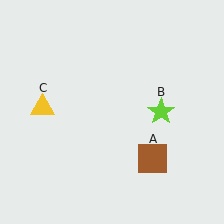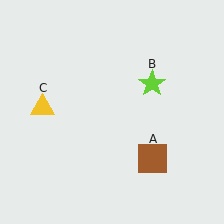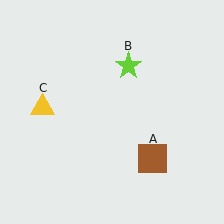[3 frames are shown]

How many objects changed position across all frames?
1 object changed position: lime star (object B).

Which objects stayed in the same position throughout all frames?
Brown square (object A) and yellow triangle (object C) remained stationary.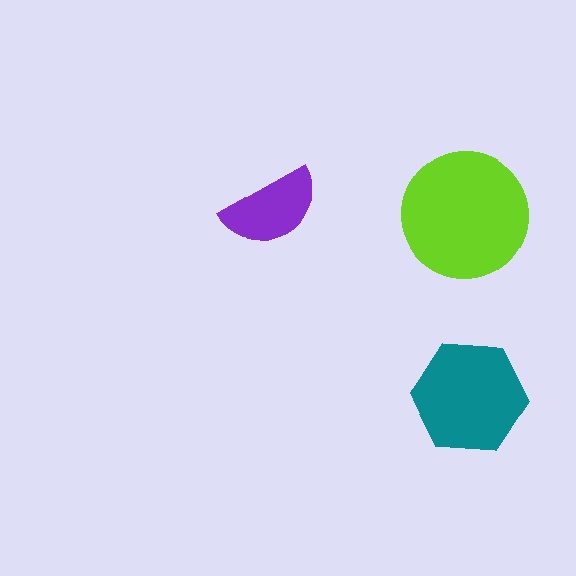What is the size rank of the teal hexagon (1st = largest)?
2nd.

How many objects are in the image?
There are 3 objects in the image.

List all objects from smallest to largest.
The purple semicircle, the teal hexagon, the lime circle.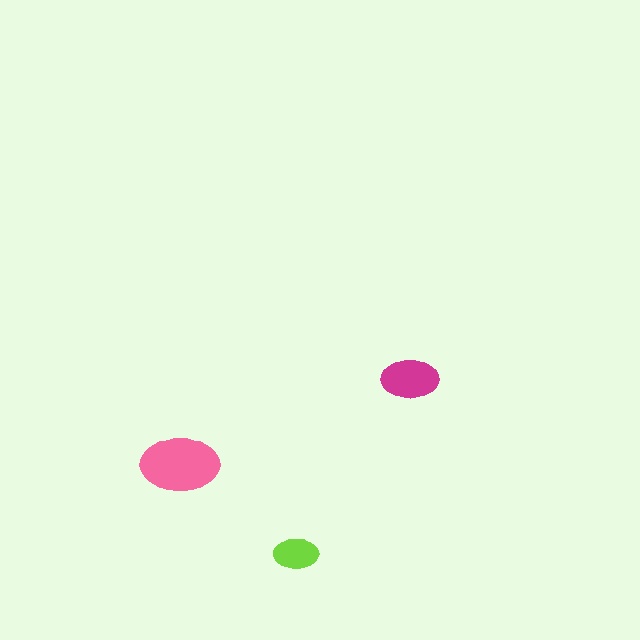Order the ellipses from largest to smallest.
the pink one, the magenta one, the lime one.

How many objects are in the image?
There are 3 objects in the image.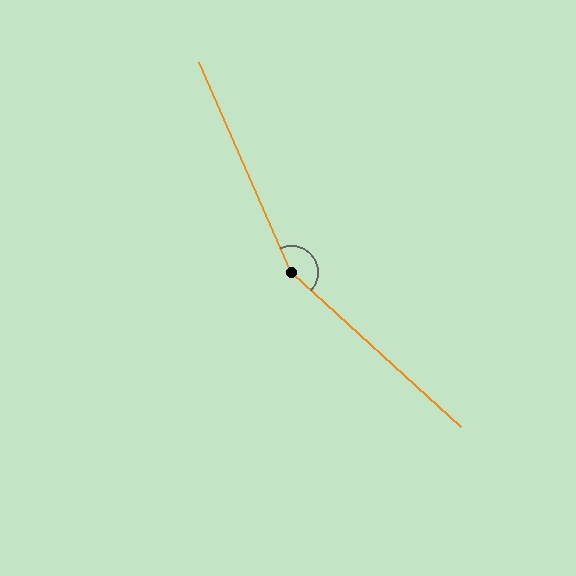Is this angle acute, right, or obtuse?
It is obtuse.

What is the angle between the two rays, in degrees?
Approximately 156 degrees.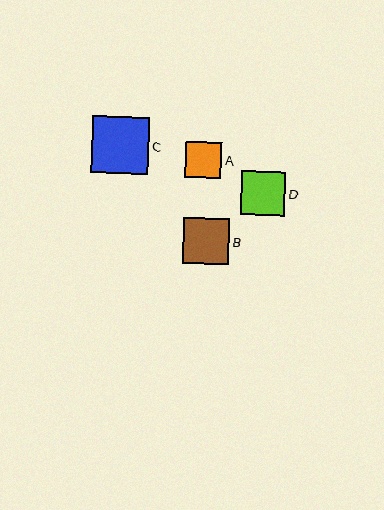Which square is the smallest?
Square A is the smallest with a size of approximately 36 pixels.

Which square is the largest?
Square C is the largest with a size of approximately 57 pixels.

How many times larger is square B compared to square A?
Square B is approximately 1.3 times the size of square A.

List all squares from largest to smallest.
From largest to smallest: C, B, D, A.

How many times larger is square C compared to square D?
Square C is approximately 1.3 times the size of square D.